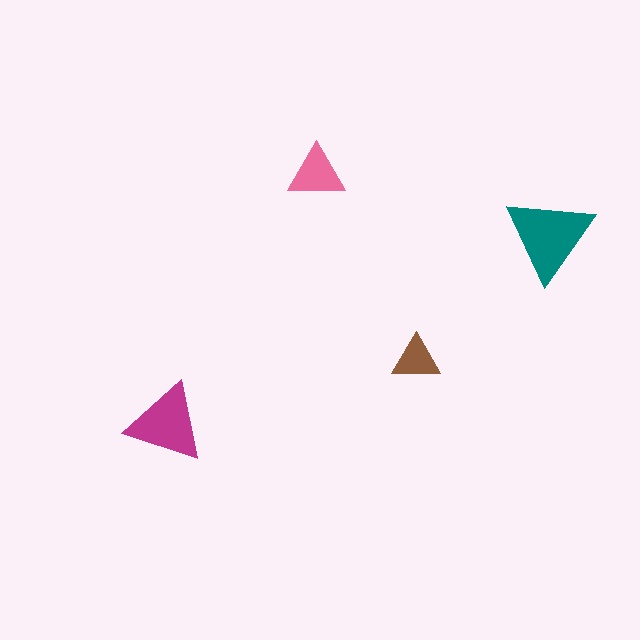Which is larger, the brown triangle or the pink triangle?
The pink one.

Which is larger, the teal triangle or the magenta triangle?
The teal one.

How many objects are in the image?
There are 4 objects in the image.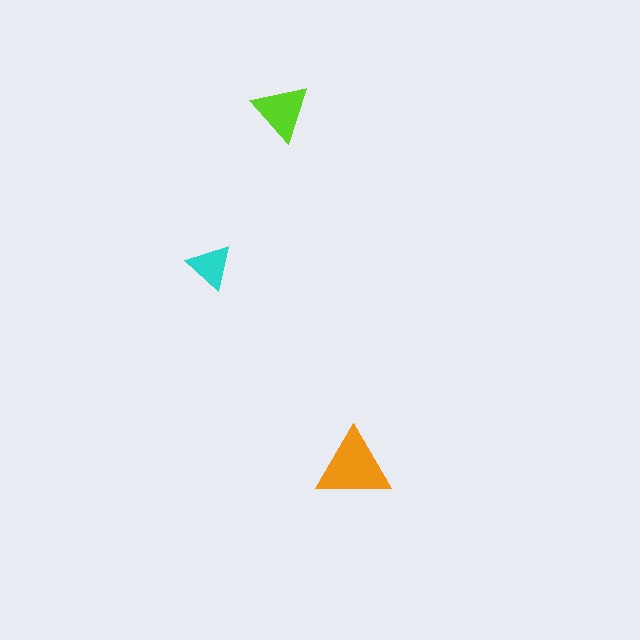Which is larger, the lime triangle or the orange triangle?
The orange one.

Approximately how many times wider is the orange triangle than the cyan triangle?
About 1.5 times wider.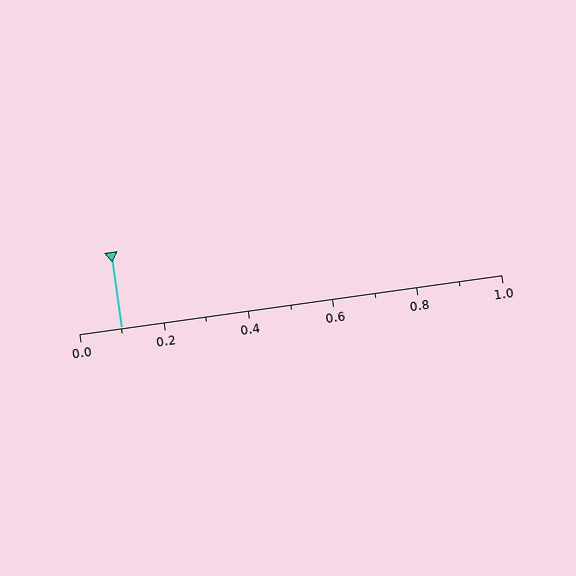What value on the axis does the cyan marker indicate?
The marker indicates approximately 0.1.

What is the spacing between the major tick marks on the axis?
The major ticks are spaced 0.2 apart.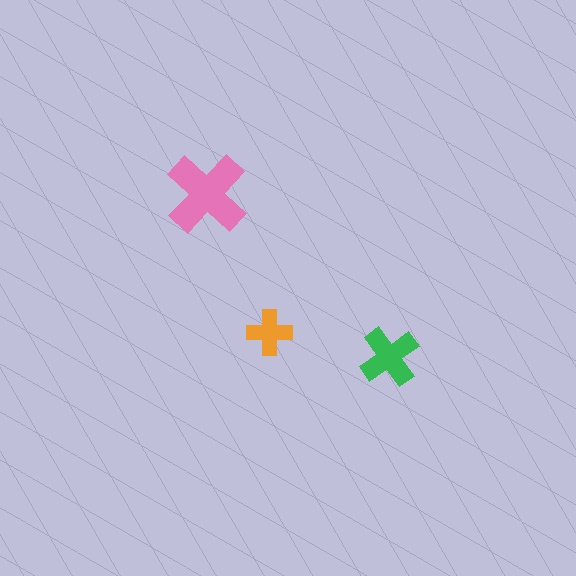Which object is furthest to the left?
The pink cross is leftmost.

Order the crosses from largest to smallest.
the pink one, the green one, the orange one.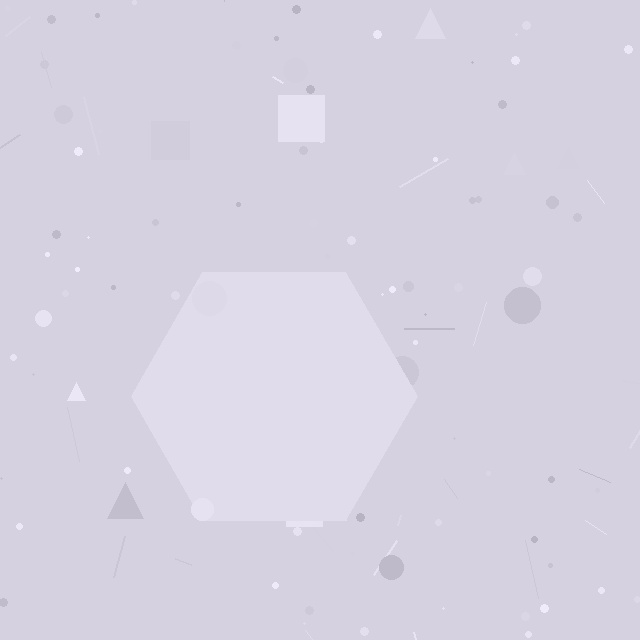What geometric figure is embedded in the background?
A hexagon is embedded in the background.